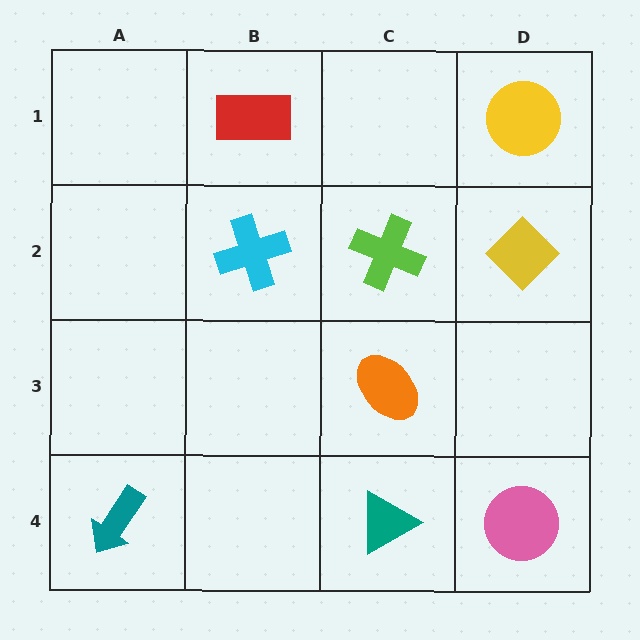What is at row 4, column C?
A teal triangle.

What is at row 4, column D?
A pink circle.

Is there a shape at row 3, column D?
No, that cell is empty.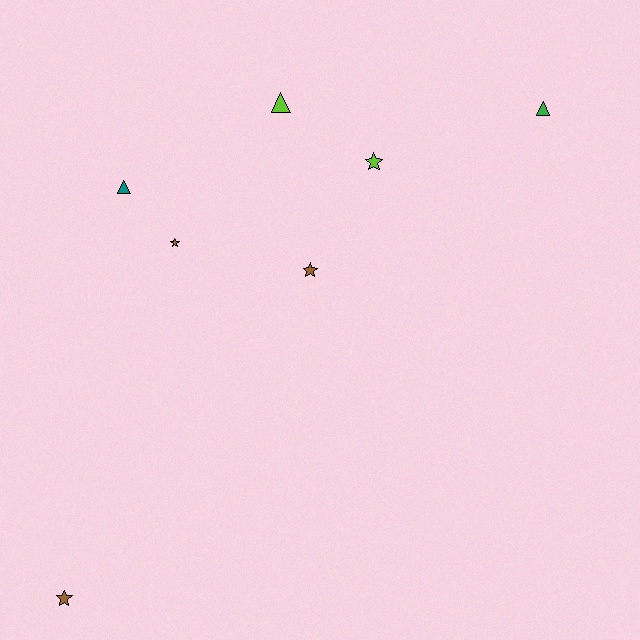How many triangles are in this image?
There are 3 triangles.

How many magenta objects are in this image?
There are no magenta objects.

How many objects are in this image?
There are 7 objects.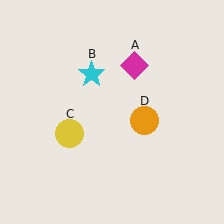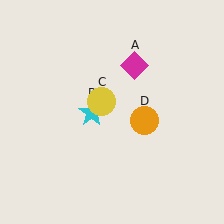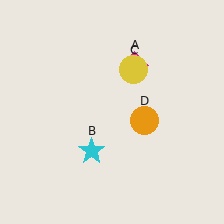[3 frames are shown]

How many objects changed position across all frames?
2 objects changed position: cyan star (object B), yellow circle (object C).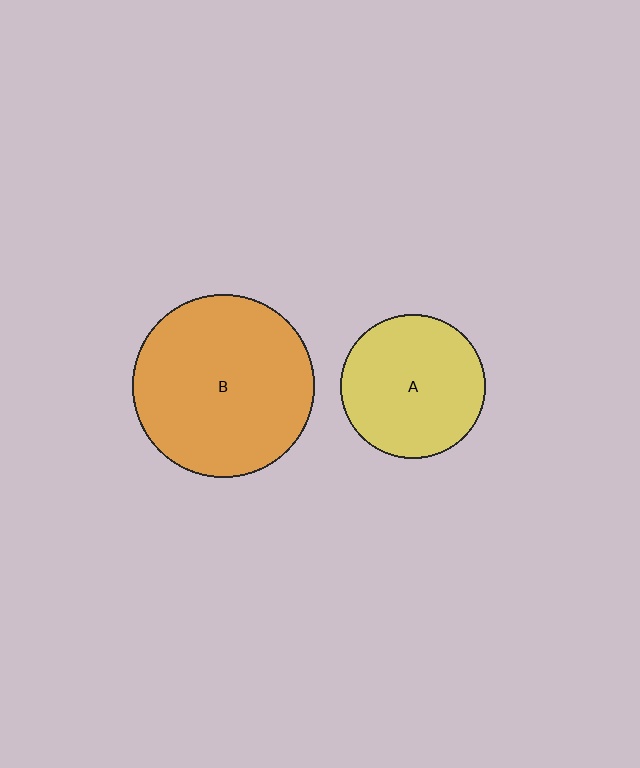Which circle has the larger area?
Circle B (orange).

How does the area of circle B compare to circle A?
Approximately 1.6 times.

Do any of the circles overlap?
No, none of the circles overlap.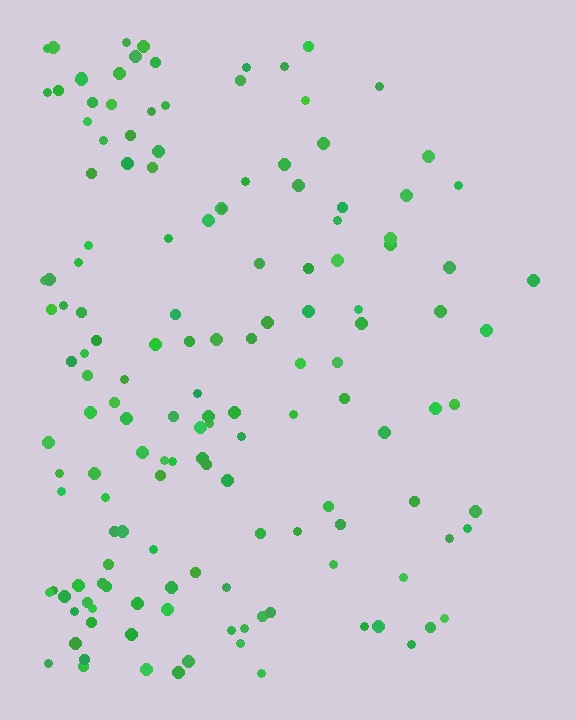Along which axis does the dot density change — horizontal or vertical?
Horizontal.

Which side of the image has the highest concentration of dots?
The left.